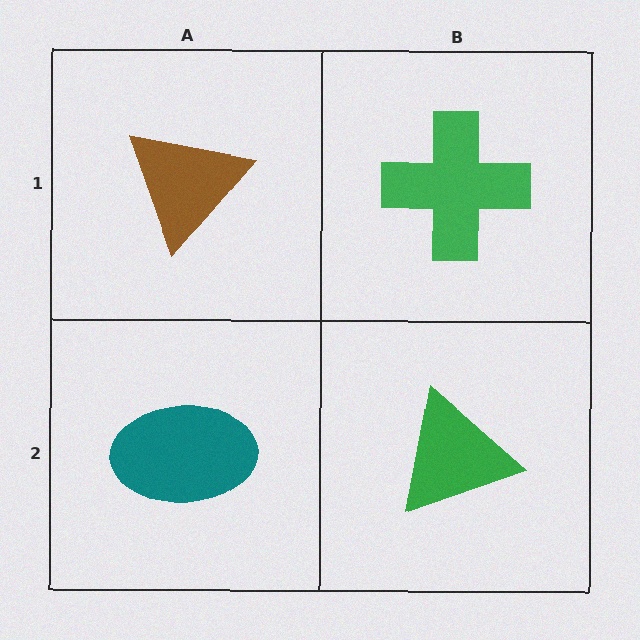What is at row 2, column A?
A teal ellipse.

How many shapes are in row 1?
2 shapes.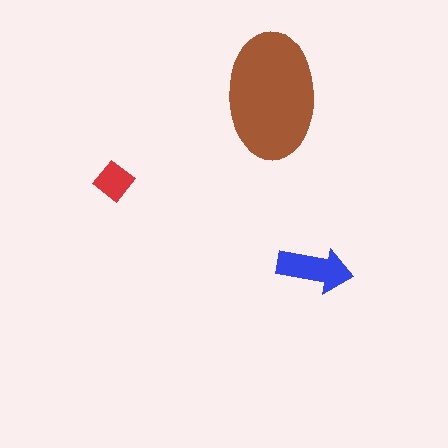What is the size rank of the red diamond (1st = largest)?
3rd.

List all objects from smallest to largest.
The red diamond, the blue arrow, the brown ellipse.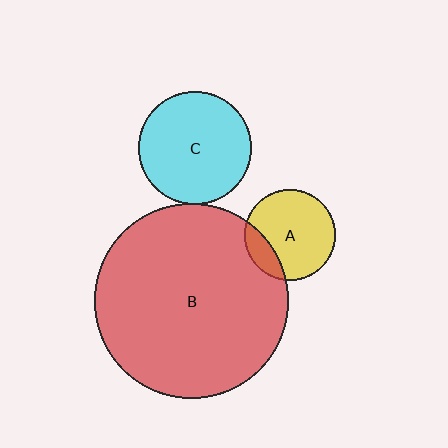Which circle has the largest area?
Circle B (red).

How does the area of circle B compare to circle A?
Approximately 4.6 times.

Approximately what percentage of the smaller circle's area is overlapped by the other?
Approximately 20%.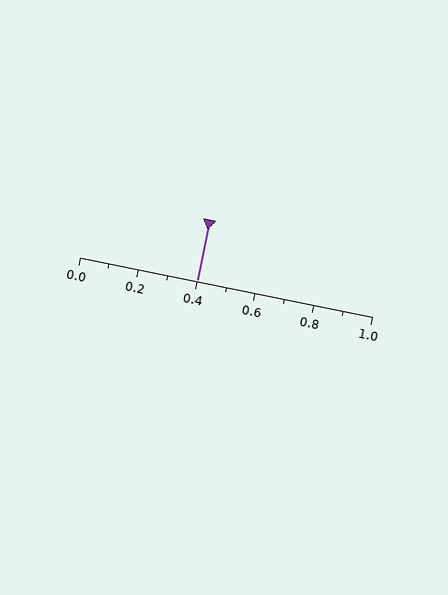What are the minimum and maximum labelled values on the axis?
The axis runs from 0.0 to 1.0.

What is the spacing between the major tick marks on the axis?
The major ticks are spaced 0.2 apart.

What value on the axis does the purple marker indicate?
The marker indicates approximately 0.4.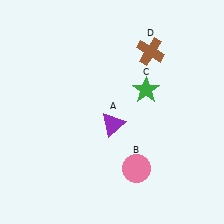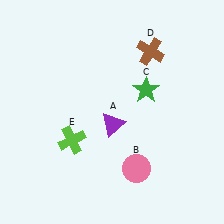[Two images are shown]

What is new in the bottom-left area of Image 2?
A lime cross (E) was added in the bottom-left area of Image 2.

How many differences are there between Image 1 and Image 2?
There is 1 difference between the two images.